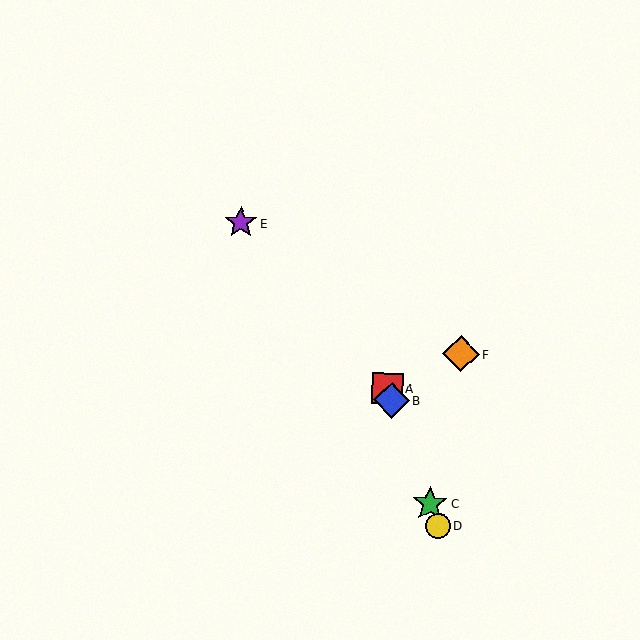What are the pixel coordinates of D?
Object D is at (438, 526).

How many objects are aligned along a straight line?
4 objects (A, B, C, D) are aligned along a straight line.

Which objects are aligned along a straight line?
Objects A, B, C, D are aligned along a straight line.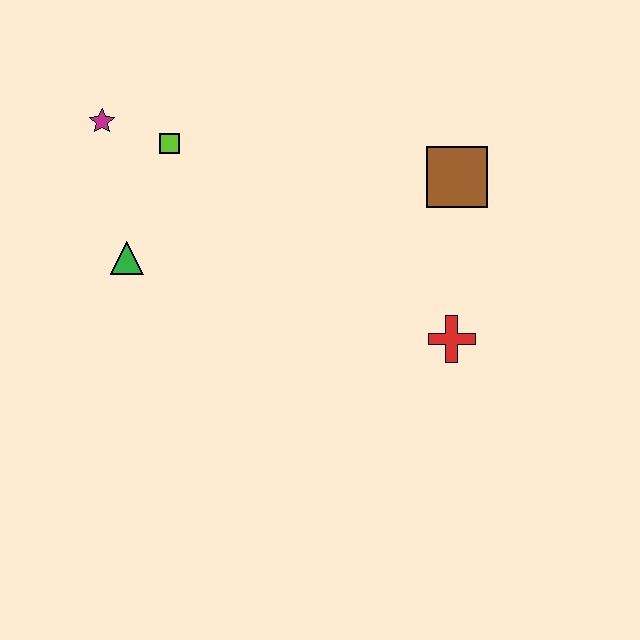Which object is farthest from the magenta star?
The red cross is farthest from the magenta star.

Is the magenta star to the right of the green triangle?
No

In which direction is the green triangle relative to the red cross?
The green triangle is to the left of the red cross.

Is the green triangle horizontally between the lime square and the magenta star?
Yes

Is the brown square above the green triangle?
Yes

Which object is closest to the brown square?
The red cross is closest to the brown square.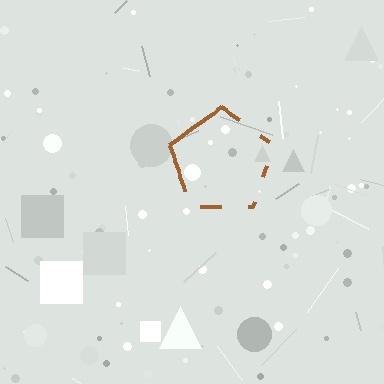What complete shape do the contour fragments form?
The contour fragments form a pentagon.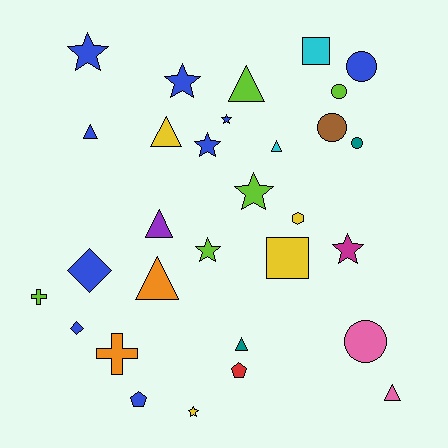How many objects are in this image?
There are 30 objects.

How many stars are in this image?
There are 8 stars.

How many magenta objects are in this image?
There is 1 magenta object.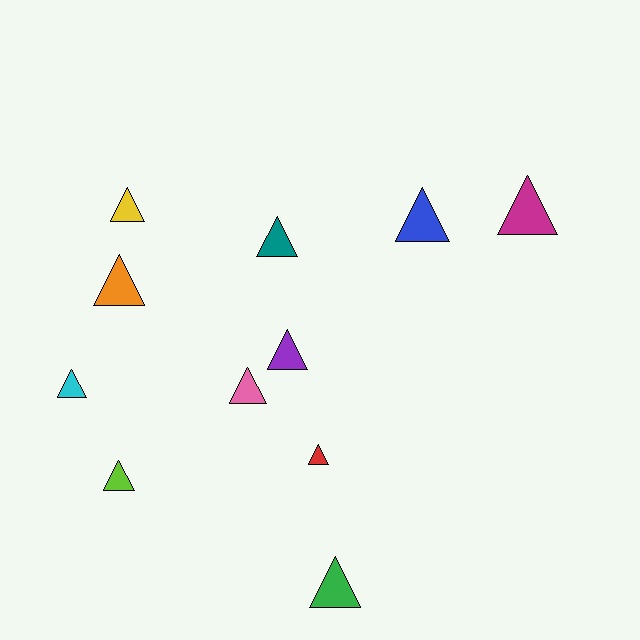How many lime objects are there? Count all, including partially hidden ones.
There is 1 lime object.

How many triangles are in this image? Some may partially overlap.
There are 11 triangles.